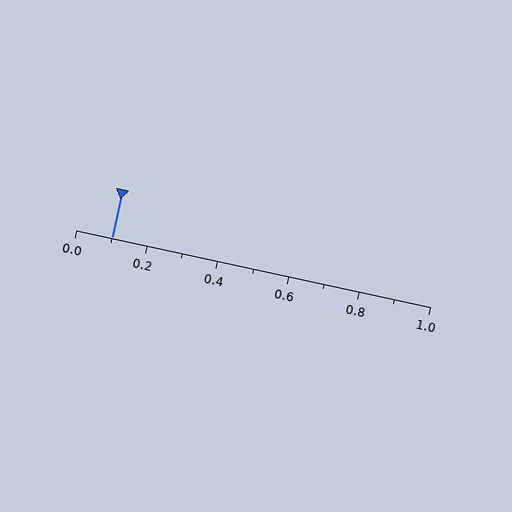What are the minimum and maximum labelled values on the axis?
The axis runs from 0.0 to 1.0.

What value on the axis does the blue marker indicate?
The marker indicates approximately 0.1.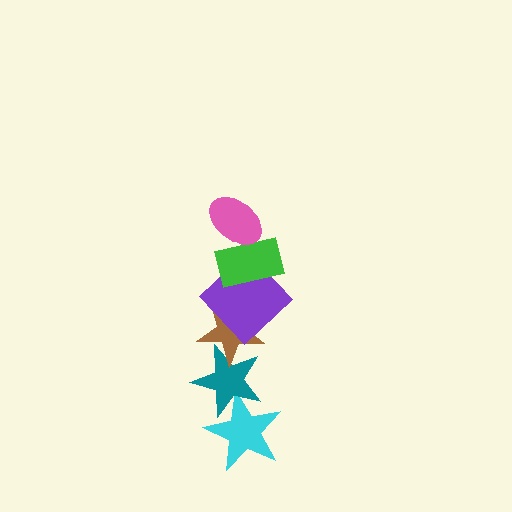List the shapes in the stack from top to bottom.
From top to bottom: the pink ellipse, the green rectangle, the purple diamond, the brown star, the teal star, the cyan star.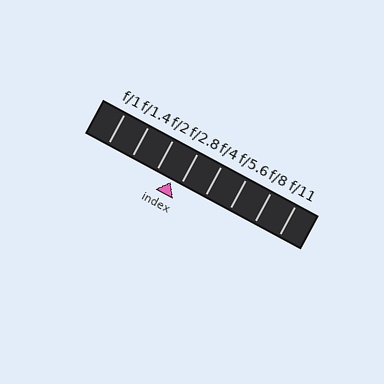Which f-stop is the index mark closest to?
The index mark is closest to f/2.8.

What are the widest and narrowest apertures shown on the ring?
The widest aperture shown is f/1 and the narrowest is f/11.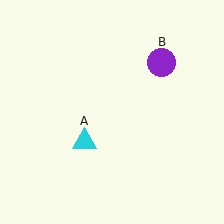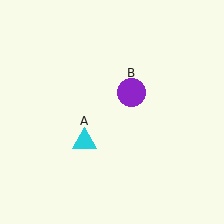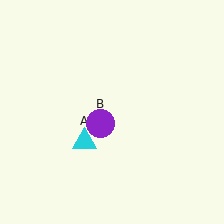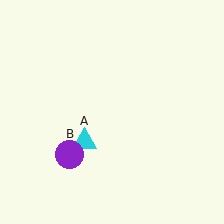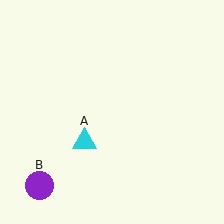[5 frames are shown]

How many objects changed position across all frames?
1 object changed position: purple circle (object B).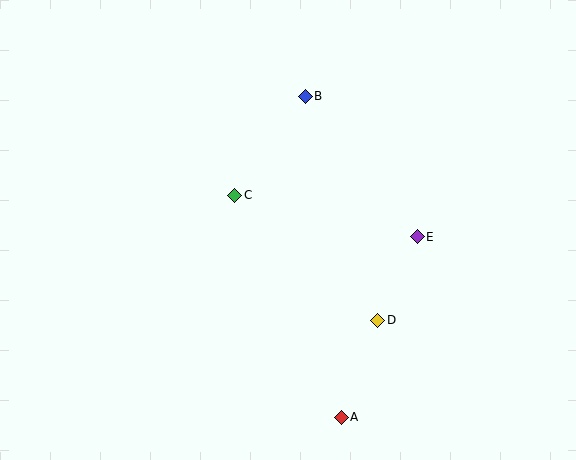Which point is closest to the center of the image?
Point C at (235, 195) is closest to the center.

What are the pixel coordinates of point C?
Point C is at (235, 195).